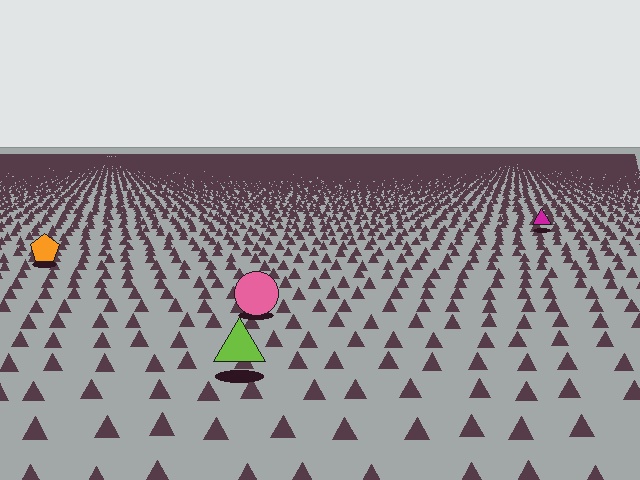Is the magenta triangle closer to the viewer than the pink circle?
No. The pink circle is closer — you can tell from the texture gradient: the ground texture is coarser near it.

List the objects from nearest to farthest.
From nearest to farthest: the lime triangle, the pink circle, the orange pentagon, the magenta triangle.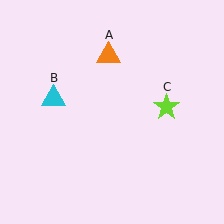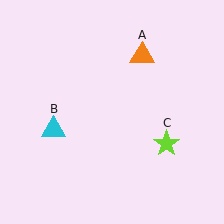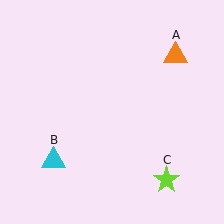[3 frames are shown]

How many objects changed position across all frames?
3 objects changed position: orange triangle (object A), cyan triangle (object B), lime star (object C).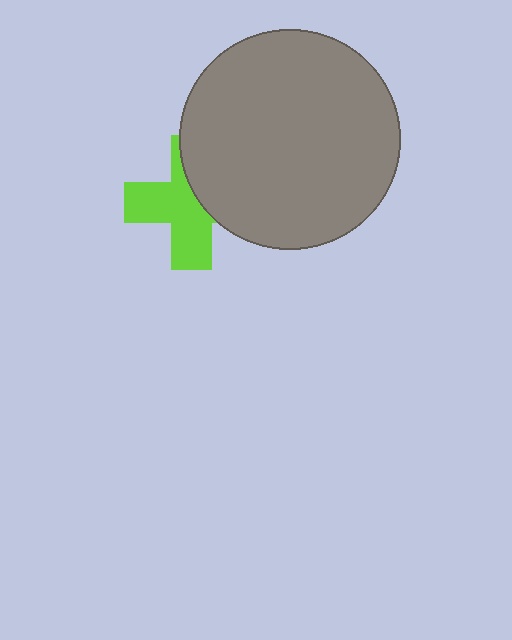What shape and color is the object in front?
The object in front is a gray circle.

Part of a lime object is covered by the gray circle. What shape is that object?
It is a cross.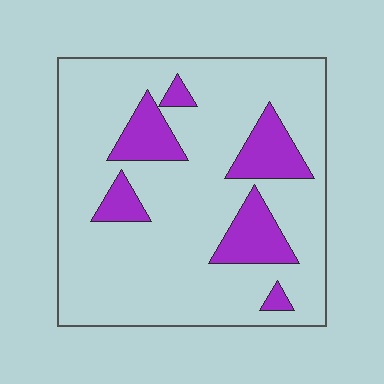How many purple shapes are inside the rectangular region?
6.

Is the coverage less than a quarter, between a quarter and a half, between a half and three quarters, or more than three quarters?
Less than a quarter.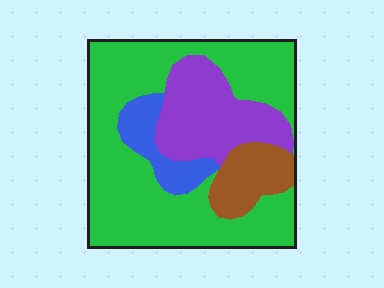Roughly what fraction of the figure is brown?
Brown takes up about one tenth (1/10) of the figure.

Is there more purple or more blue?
Purple.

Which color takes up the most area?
Green, at roughly 60%.